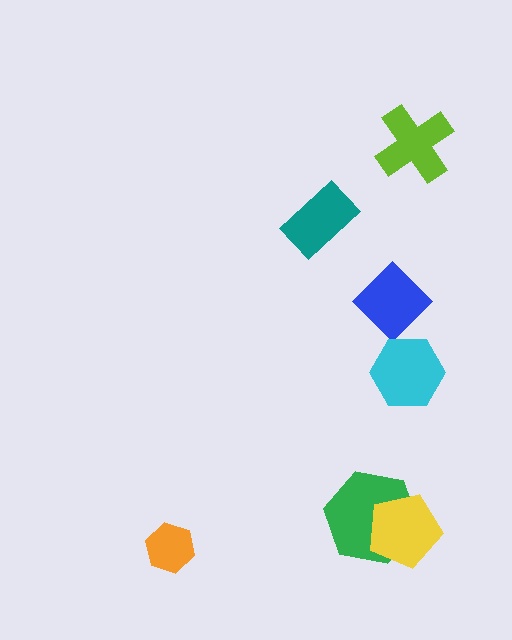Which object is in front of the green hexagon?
The yellow pentagon is in front of the green hexagon.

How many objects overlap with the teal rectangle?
0 objects overlap with the teal rectangle.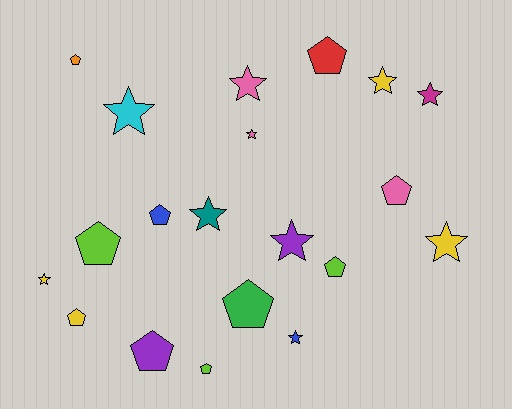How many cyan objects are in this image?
There is 1 cyan object.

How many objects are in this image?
There are 20 objects.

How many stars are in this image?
There are 10 stars.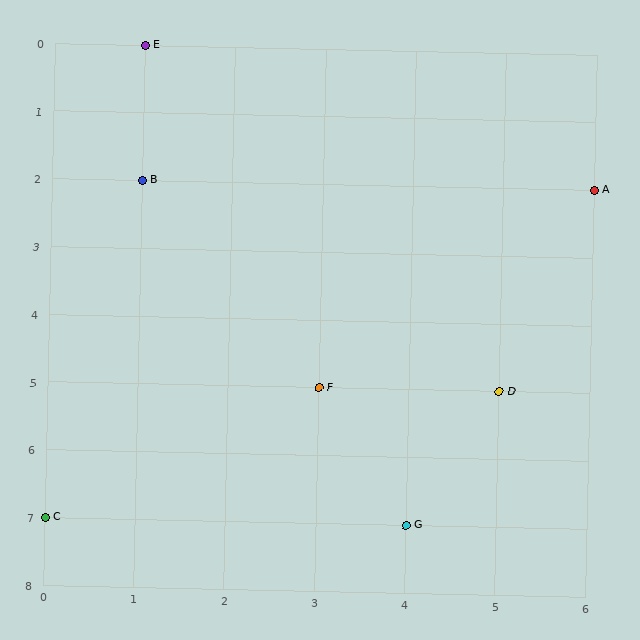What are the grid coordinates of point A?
Point A is at grid coordinates (6, 2).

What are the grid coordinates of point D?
Point D is at grid coordinates (5, 5).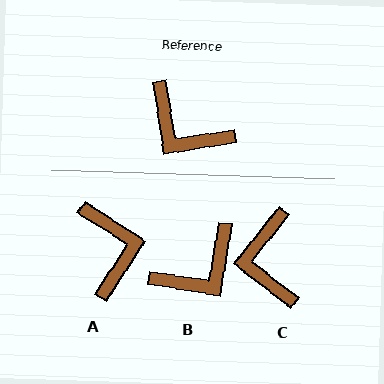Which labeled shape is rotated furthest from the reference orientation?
A, about 138 degrees away.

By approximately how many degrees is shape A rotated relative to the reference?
Approximately 138 degrees counter-clockwise.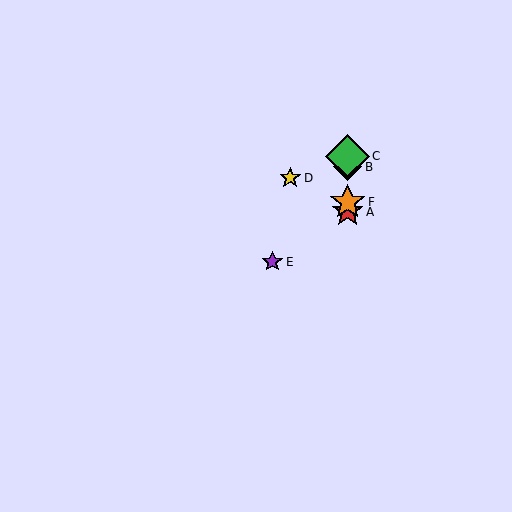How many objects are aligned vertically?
4 objects (A, B, C, F) are aligned vertically.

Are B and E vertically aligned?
No, B is at x≈348 and E is at x≈272.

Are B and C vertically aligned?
Yes, both are at x≈348.